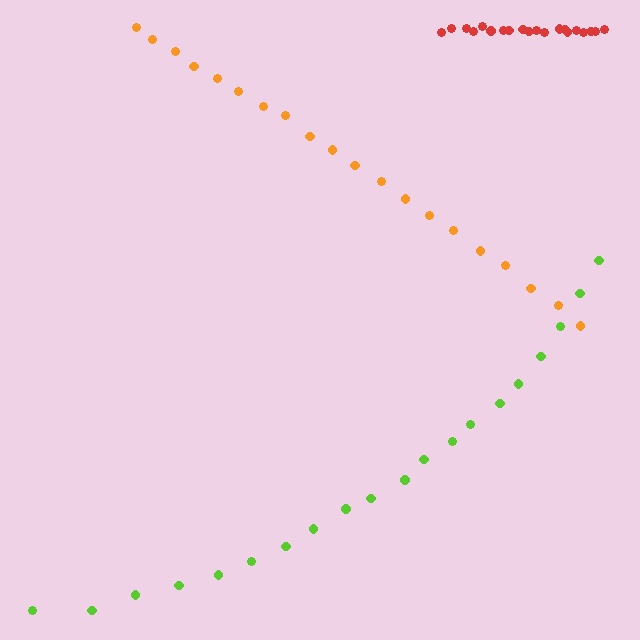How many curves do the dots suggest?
There are 3 distinct paths.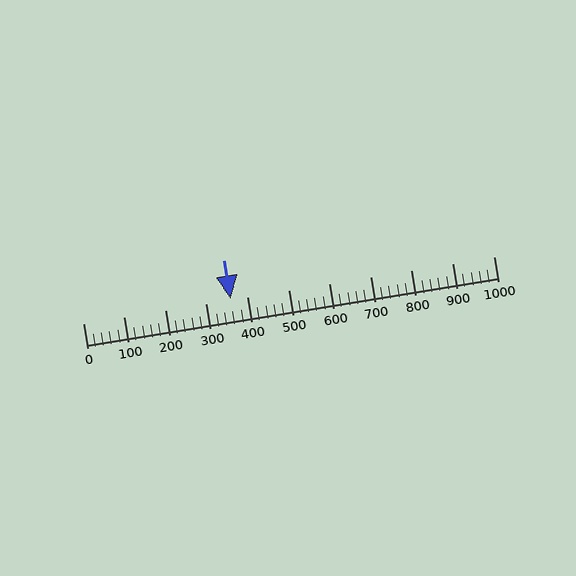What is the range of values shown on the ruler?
The ruler shows values from 0 to 1000.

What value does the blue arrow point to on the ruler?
The blue arrow points to approximately 360.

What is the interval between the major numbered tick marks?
The major tick marks are spaced 100 units apart.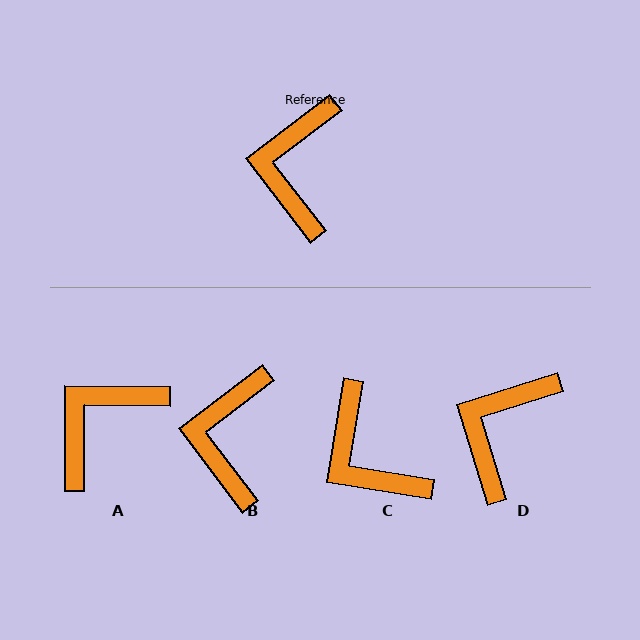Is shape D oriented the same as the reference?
No, it is off by about 20 degrees.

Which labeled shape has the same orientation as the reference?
B.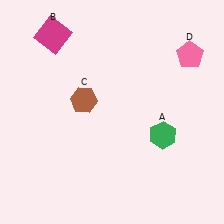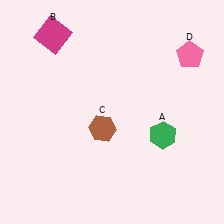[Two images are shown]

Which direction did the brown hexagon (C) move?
The brown hexagon (C) moved down.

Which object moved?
The brown hexagon (C) moved down.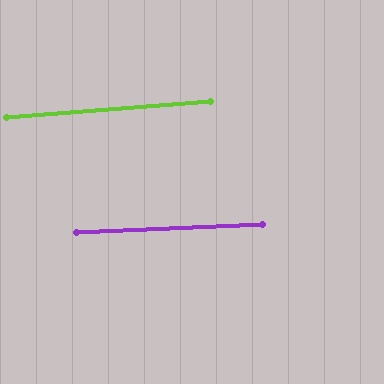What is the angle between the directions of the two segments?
Approximately 2 degrees.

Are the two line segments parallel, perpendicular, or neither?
Parallel — their directions differ by only 1.9°.